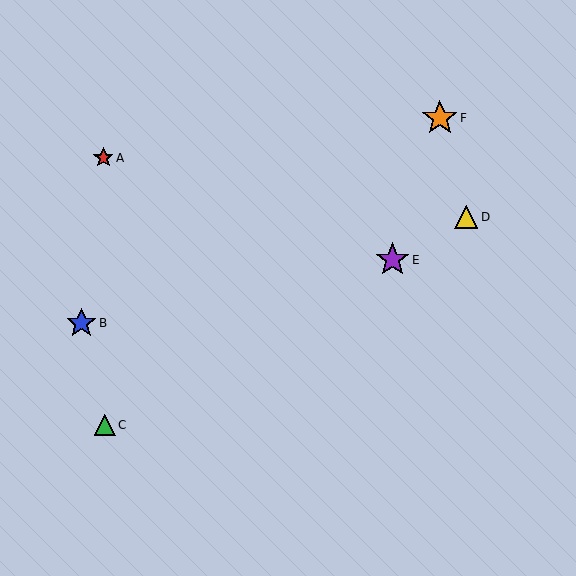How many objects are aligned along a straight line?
3 objects (C, D, E) are aligned along a straight line.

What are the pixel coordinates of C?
Object C is at (105, 425).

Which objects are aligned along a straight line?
Objects C, D, E are aligned along a straight line.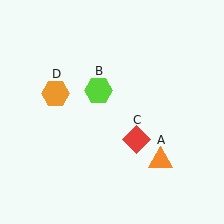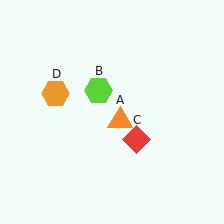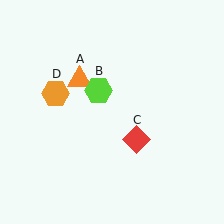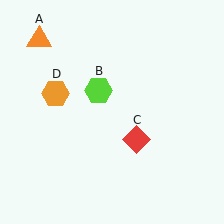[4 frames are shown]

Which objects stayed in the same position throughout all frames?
Lime hexagon (object B) and red diamond (object C) and orange hexagon (object D) remained stationary.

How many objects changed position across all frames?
1 object changed position: orange triangle (object A).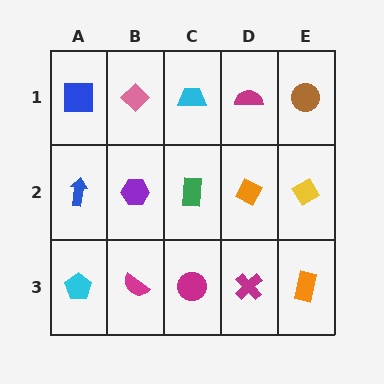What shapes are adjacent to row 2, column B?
A pink diamond (row 1, column B), a magenta semicircle (row 3, column B), a blue arrow (row 2, column A), a green rectangle (row 2, column C).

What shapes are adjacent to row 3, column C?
A green rectangle (row 2, column C), a magenta semicircle (row 3, column B), a magenta cross (row 3, column D).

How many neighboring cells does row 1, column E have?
2.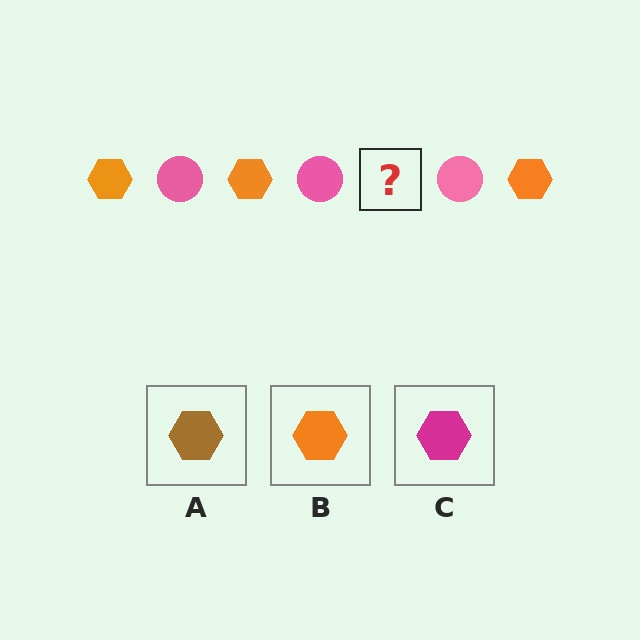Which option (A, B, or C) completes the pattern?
B.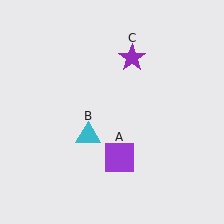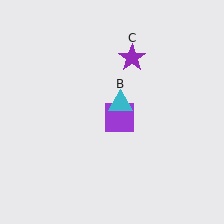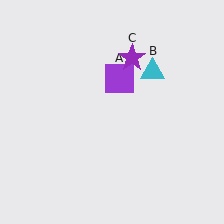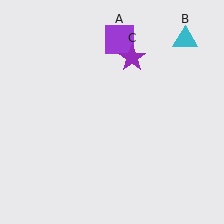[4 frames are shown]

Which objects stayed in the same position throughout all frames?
Purple star (object C) remained stationary.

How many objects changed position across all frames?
2 objects changed position: purple square (object A), cyan triangle (object B).